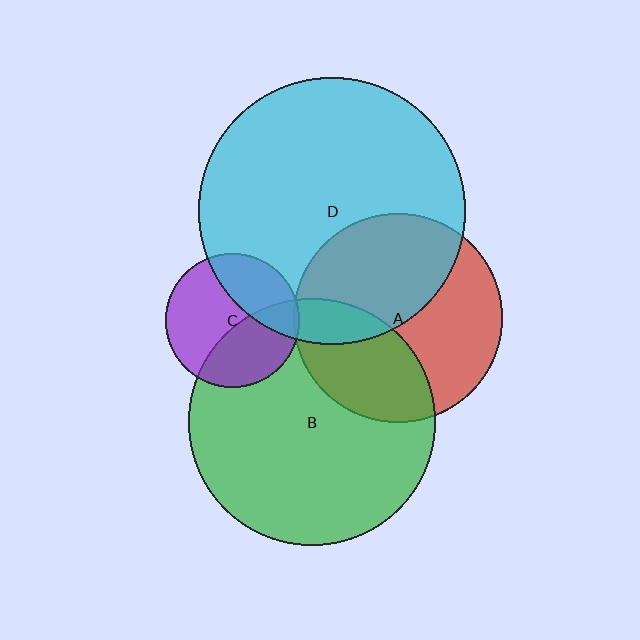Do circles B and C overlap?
Yes.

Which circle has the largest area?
Circle D (cyan).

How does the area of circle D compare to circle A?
Approximately 1.6 times.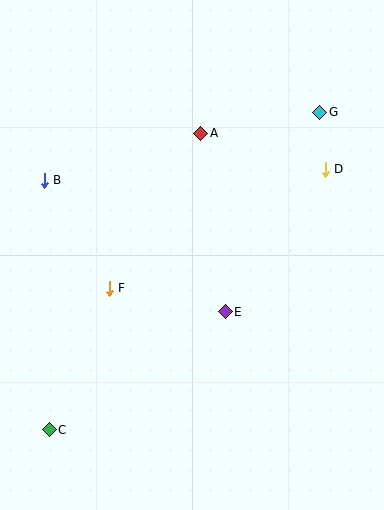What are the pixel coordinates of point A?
Point A is at (201, 133).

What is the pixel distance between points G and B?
The distance between G and B is 284 pixels.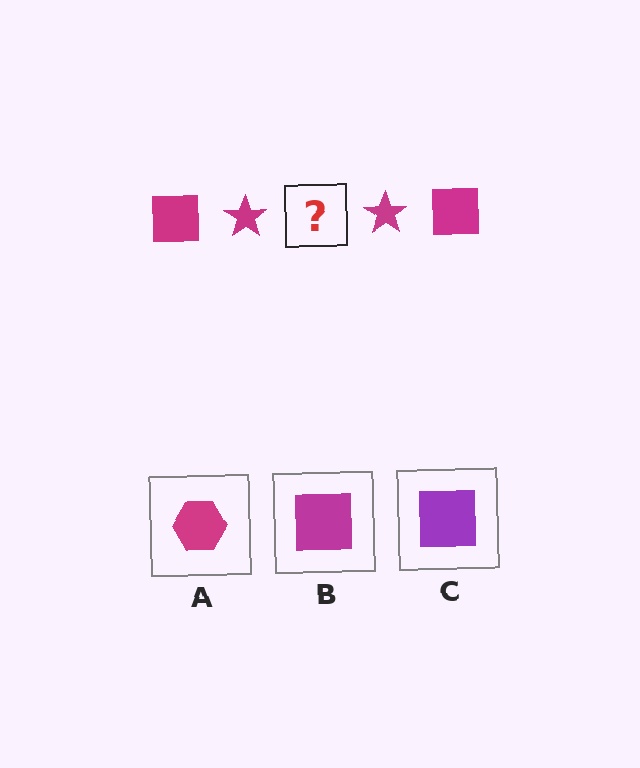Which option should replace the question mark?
Option B.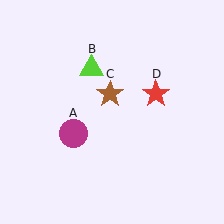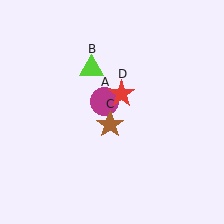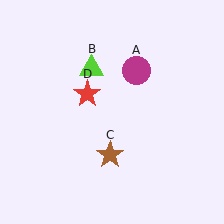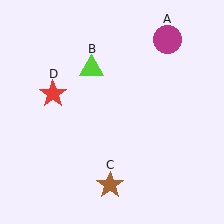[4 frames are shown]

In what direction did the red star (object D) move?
The red star (object D) moved left.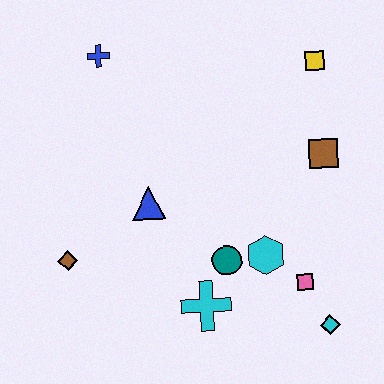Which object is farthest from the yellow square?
The brown diamond is farthest from the yellow square.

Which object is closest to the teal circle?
The cyan hexagon is closest to the teal circle.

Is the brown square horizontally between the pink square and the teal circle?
No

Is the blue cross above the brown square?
Yes